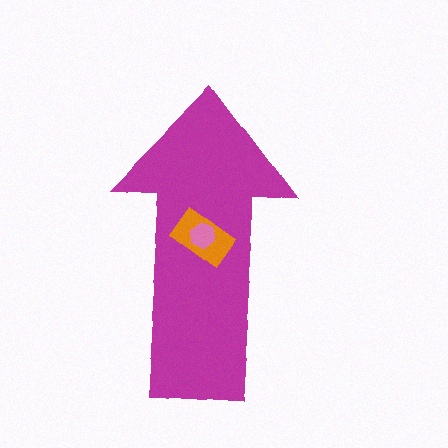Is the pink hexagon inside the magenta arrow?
Yes.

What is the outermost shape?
The magenta arrow.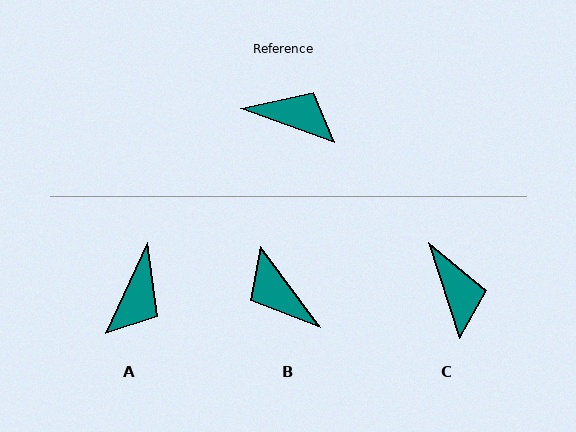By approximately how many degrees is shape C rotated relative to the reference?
Approximately 52 degrees clockwise.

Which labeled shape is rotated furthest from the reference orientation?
B, about 147 degrees away.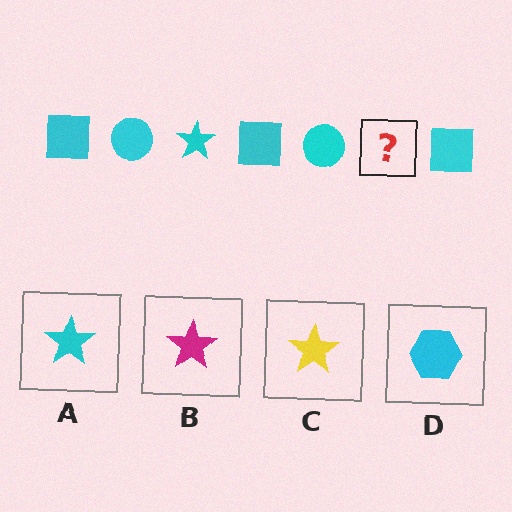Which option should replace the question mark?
Option A.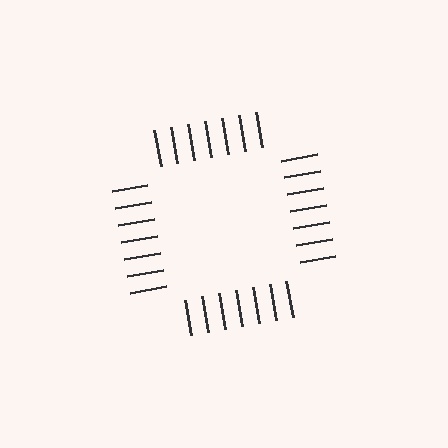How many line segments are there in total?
28 — 7 along each of the 4 edges.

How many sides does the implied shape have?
4 sides — the line-ends trace a square.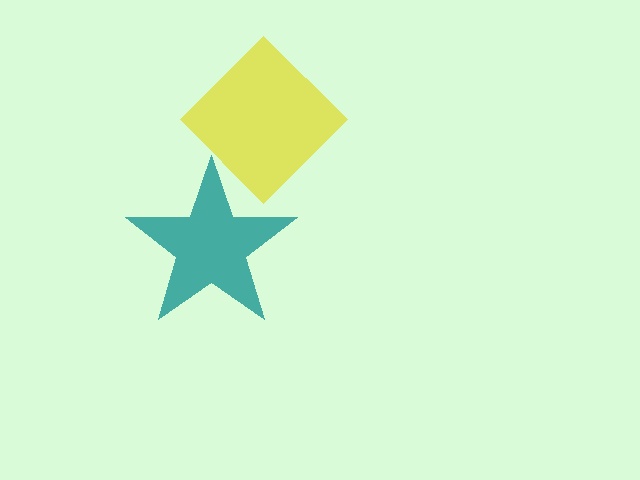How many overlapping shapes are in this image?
There are 2 overlapping shapes in the image.